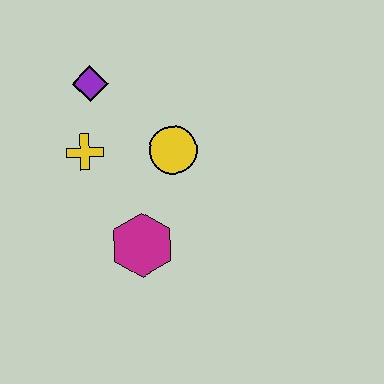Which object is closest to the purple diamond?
The yellow cross is closest to the purple diamond.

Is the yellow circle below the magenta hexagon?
No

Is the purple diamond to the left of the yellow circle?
Yes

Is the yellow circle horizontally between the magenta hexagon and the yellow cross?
No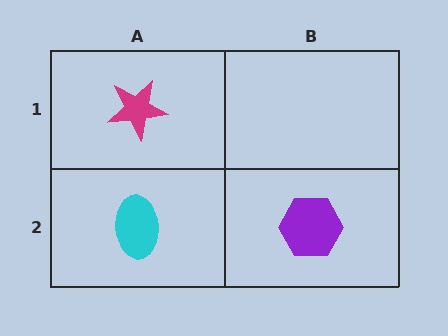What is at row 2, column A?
A cyan ellipse.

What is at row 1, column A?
A magenta star.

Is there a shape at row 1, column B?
No, that cell is empty.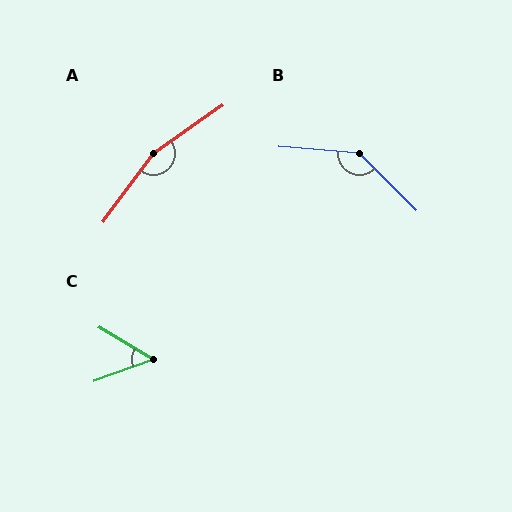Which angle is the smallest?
C, at approximately 51 degrees.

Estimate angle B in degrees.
Approximately 139 degrees.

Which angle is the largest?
A, at approximately 161 degrees.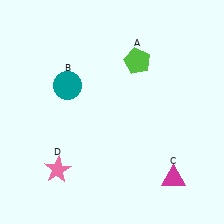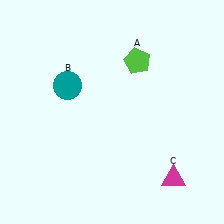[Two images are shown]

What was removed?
The pink star (D) was removed in Image 2.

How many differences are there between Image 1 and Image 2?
There is 1 difference between the two images.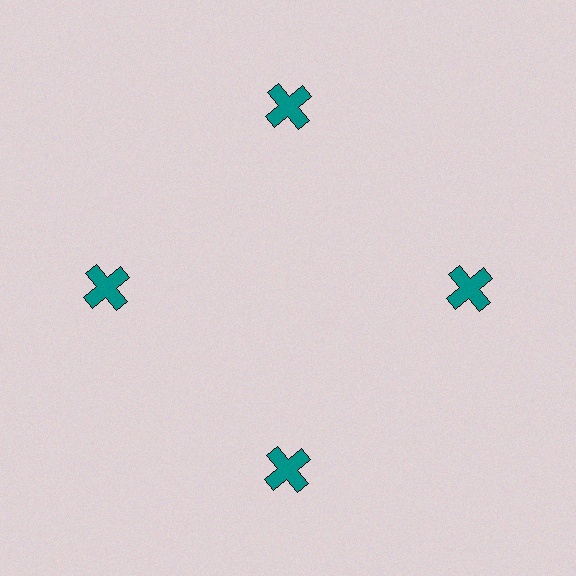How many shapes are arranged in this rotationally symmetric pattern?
There are 4 shapes, arranged in 4 groups of 1.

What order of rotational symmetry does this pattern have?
This pattern has 4-fold rotational symmetry.